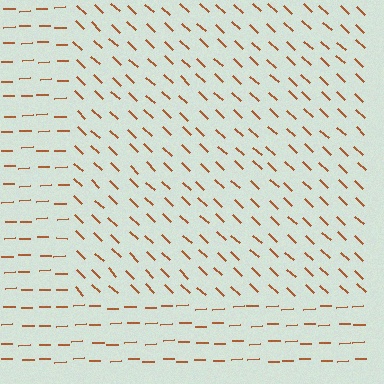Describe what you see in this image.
The image is filled with small brown line segments. A rectangle region in the image has lines oriented differently from the surrounding lines, creating a visible texture boundary.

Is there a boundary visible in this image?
Yes, there is a texture boundary formed by a change in line orientation.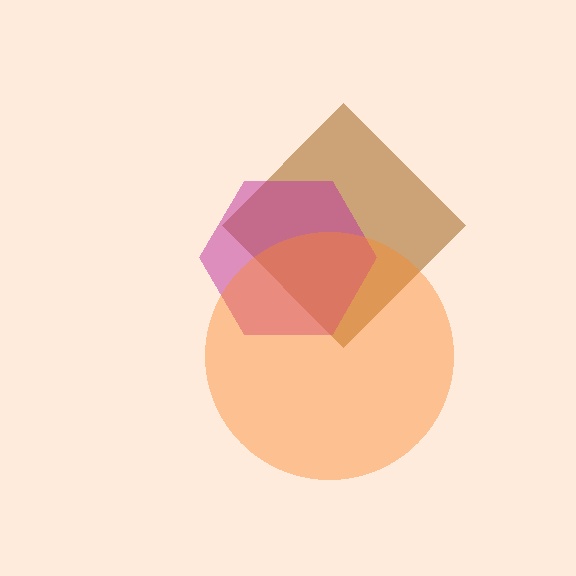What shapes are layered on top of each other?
The layered shapes are: a brown diamond, a magenta hexagon, an orange circle.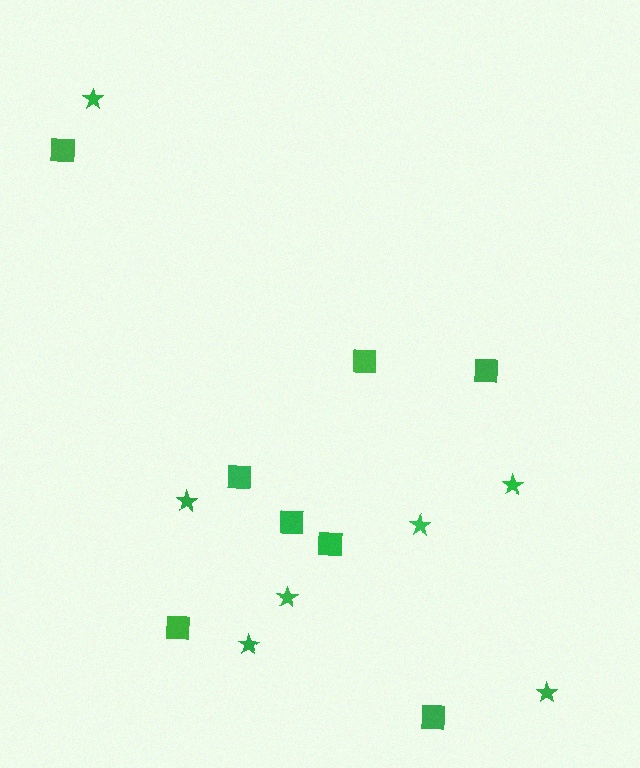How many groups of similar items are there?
There are 2 groups: one group of stars (7) and one group of squares (8).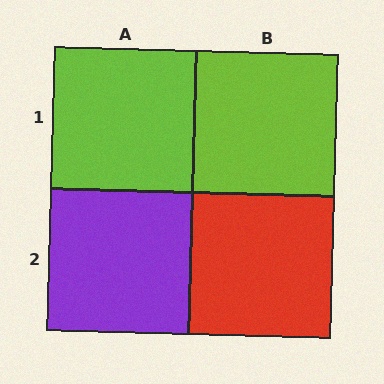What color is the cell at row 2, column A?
Purple.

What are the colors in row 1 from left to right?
Lime, lime.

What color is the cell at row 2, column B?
Red.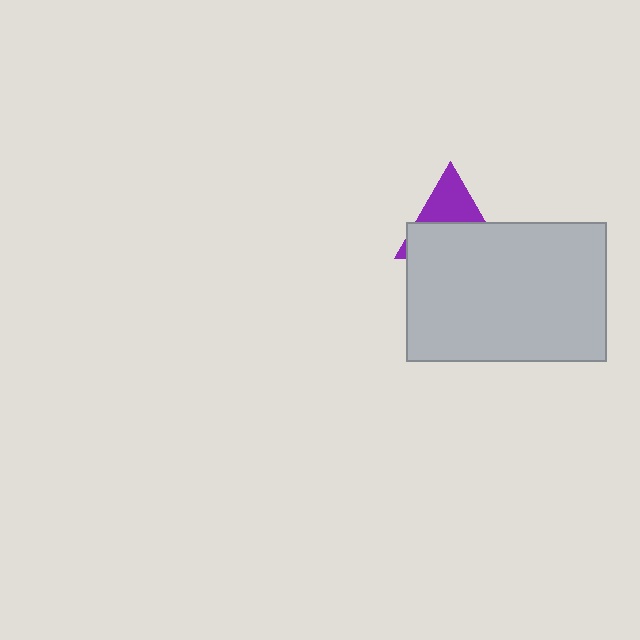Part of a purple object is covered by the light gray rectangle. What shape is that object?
It is a triangle.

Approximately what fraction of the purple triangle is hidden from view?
Roughly 60% of the purple triangle is hidden behind the light gray rectangle.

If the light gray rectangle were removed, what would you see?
You would see the complete purple triangle.